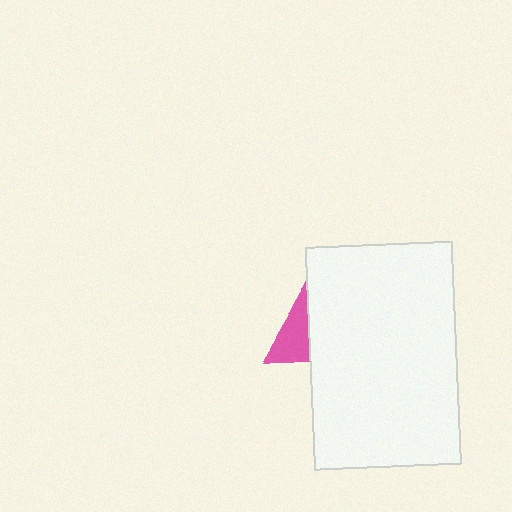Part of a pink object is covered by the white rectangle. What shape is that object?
It is a triangle.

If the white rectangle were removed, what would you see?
You would see the complete pink triangle.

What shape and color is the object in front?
The object in front is a white rectangle.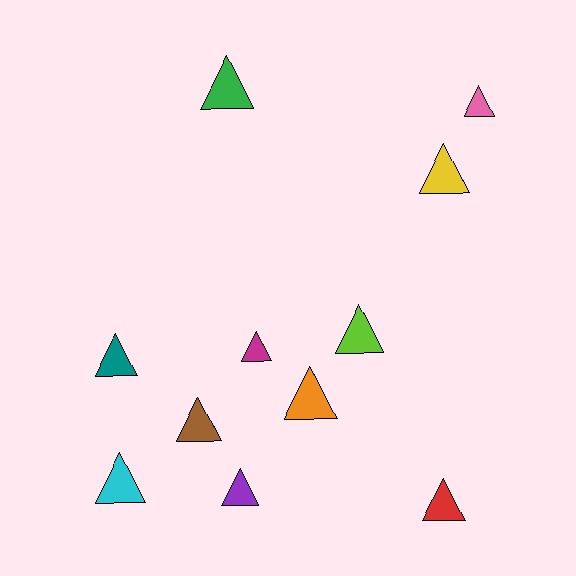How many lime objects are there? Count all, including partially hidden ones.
There is 1 lime object.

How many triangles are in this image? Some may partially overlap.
There are 11 triangles.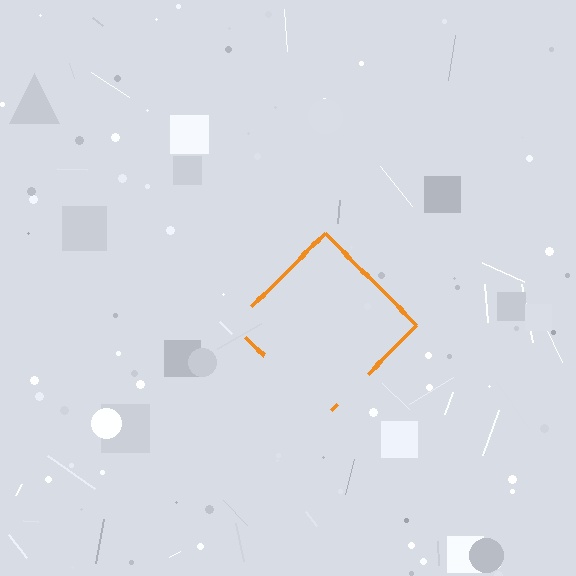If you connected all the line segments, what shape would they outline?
They would outline a diamond.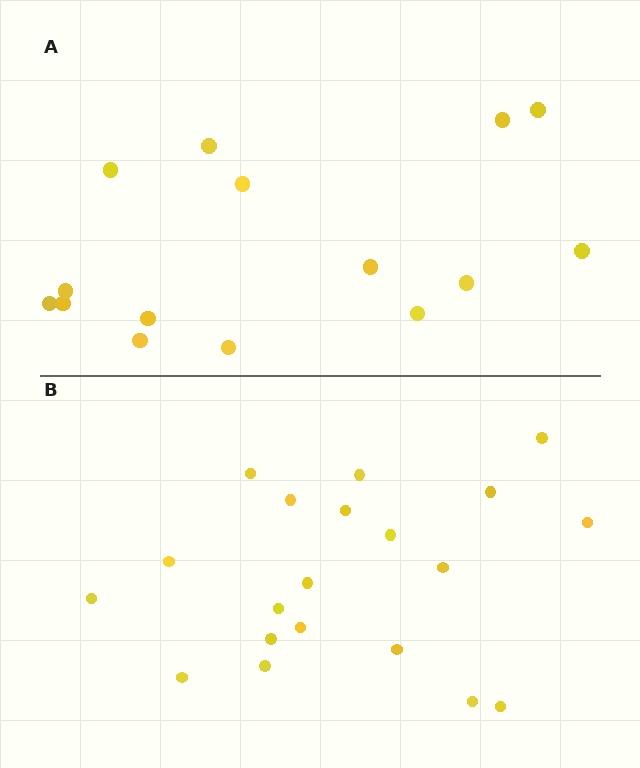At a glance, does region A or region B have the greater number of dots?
Region B (the bottom region) has more dots.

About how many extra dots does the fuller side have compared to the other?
Region B has about 5 more dots than region A.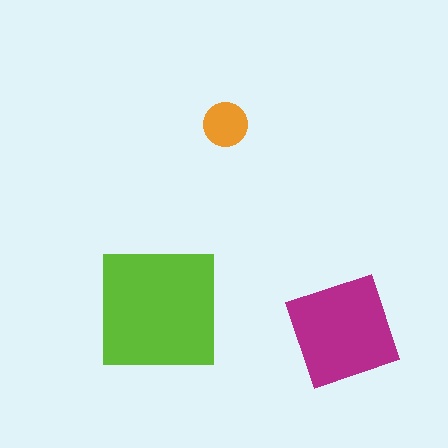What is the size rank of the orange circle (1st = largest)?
3rd.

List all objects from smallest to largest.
The orange circle, the magenta diamond, the lime square.